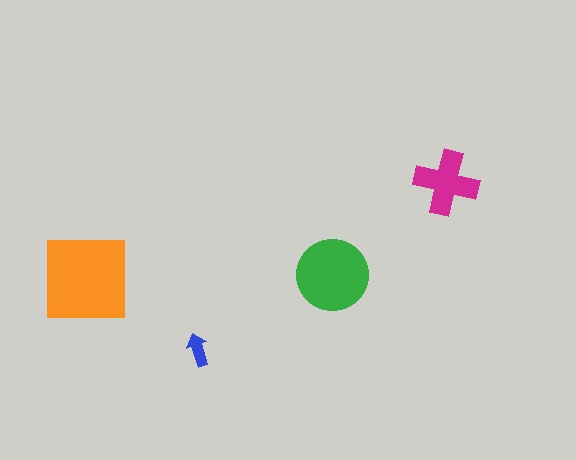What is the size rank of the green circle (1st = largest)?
2nd.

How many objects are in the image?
There are 4 objects in the image.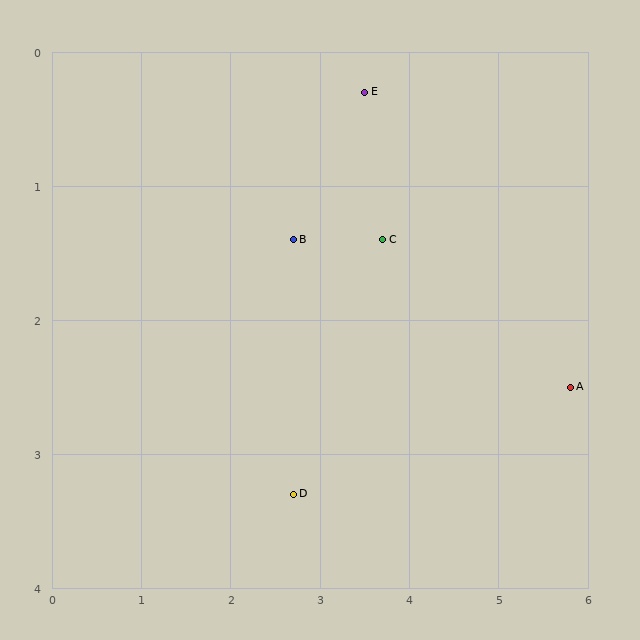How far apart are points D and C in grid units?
Points D and C are about 2.1 grid units apart.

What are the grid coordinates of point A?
Point A is at approximately (5.8, 2.5).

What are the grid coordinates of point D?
Point D is at approximately (2.7, 3.3).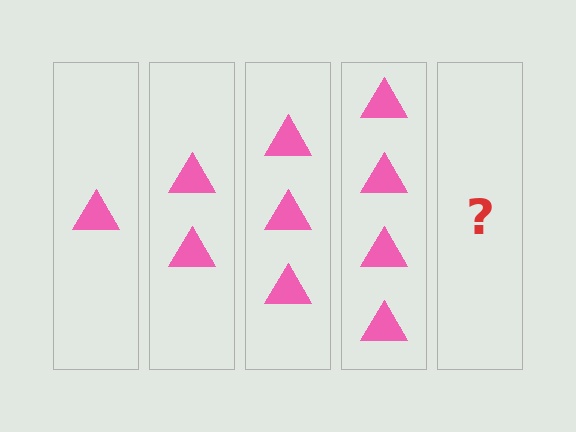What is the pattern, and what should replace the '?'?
The pattern is that each step adds one more triangle. The '?' should be 5 triangles.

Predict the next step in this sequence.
The next step is 5 triangles.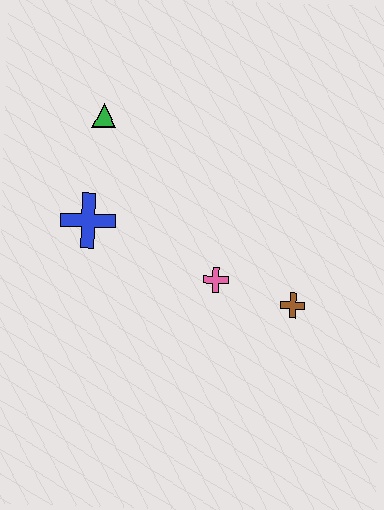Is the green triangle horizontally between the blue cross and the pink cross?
Yes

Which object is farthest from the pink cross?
The green triangle is farthest from the pink cross.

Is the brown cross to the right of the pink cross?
Yes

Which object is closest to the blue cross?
The green triangle is closest to the blue cross.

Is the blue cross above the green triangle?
No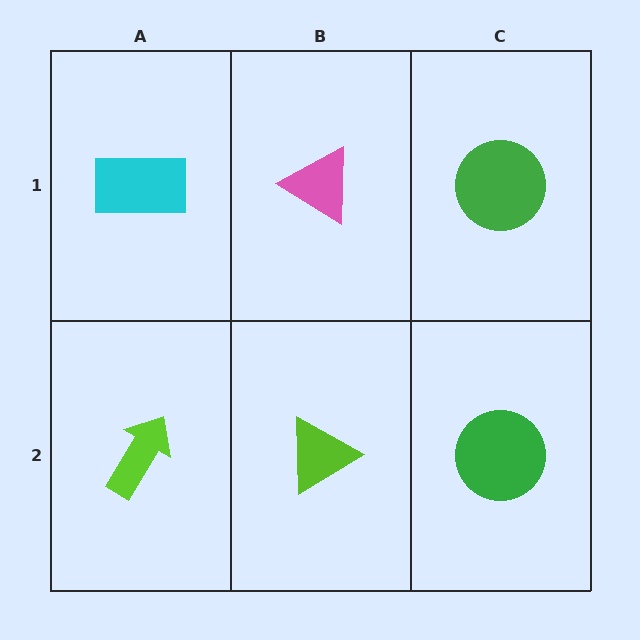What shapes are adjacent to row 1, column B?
A lime triangle (row 2, column B), a cyan rectangle (row 1, column A), a green circle (row 1, column C).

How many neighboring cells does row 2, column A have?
2.